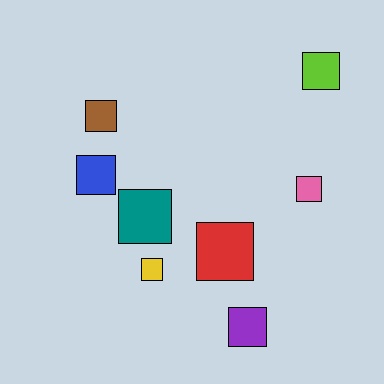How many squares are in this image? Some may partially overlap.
There are 8 squares.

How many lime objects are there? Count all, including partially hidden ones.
There is 1 lime object.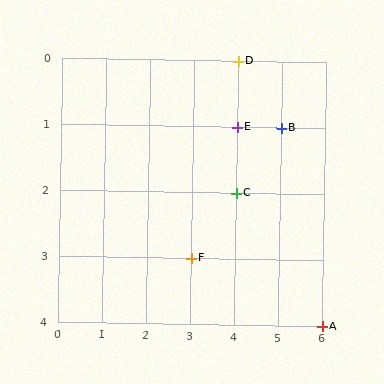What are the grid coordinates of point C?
Point C is at grid coordinates (4, 2).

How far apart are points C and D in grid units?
Points C and D are 2 rows apart.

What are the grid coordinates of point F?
Point F is at grid coordinates (3, 3).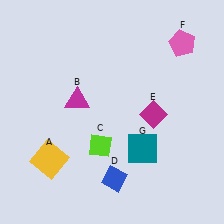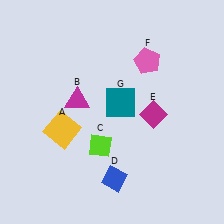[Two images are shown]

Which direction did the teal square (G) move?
The teal square (G) moved up.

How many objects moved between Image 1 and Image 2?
3 objects moved between the two images.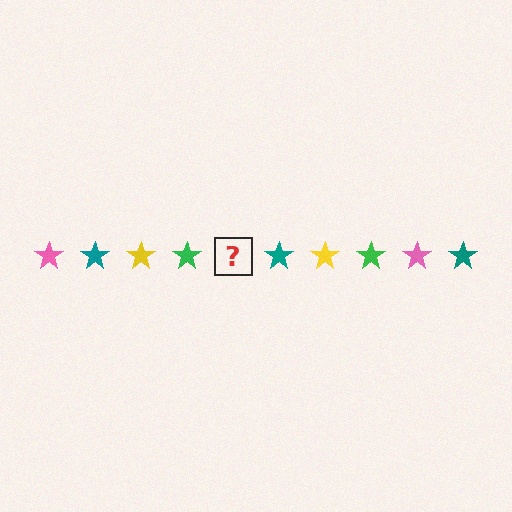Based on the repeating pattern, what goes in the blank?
The blank should be a pink star.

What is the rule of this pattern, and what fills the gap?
The rule is that the pattern cycles through pink, teal, yellow, green stars. The gap should be filled with a pink star.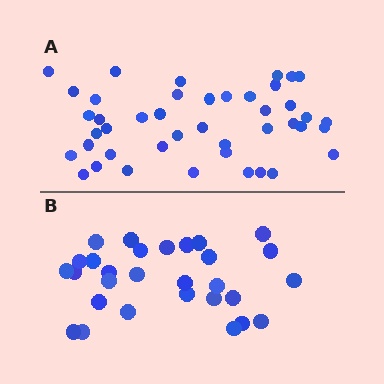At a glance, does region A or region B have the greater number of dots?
Region A (the top region) has more dots.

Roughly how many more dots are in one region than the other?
Region A has approximately 15 more dots than region B.